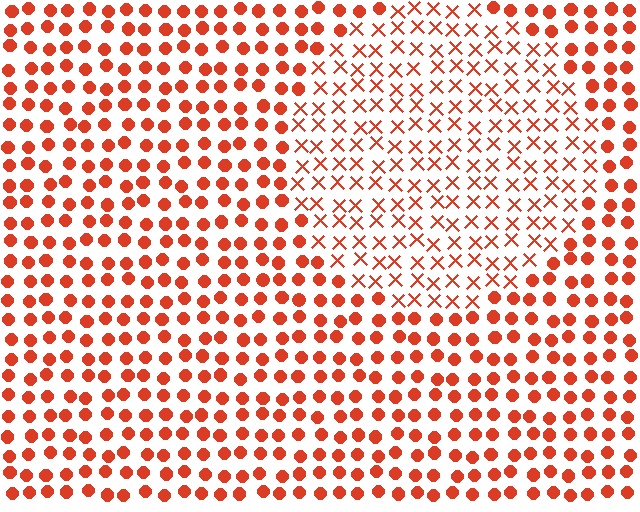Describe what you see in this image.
The image is filled with small red elements arranged in a uniform grid. A circle-shaped region contains X marks, while the surrounding area contains circles. The boundary is defined purely by the change in element shape.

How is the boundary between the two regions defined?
The boundary is defined by a change in element shape: X marks inside vs. circles outside. All elements share the same color and spacing.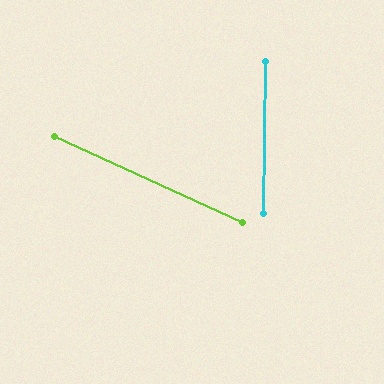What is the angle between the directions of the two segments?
Approximately 66 degrees.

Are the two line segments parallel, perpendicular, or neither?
Neither parallel nor perpendicular — they differ by about 66°.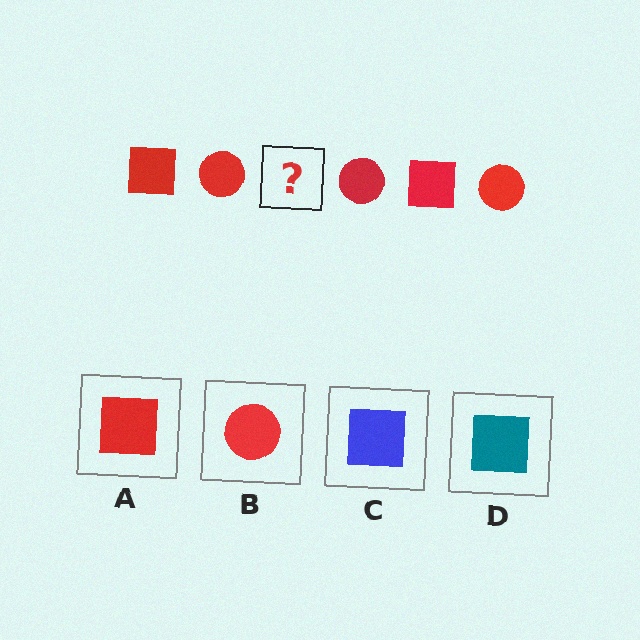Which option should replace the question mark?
Option A.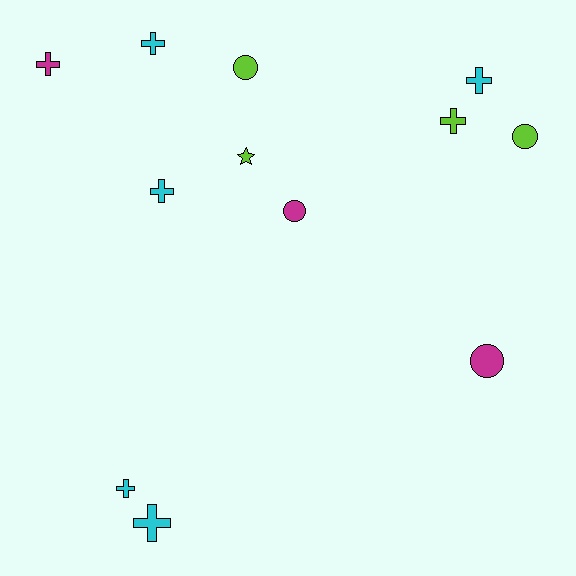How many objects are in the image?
There are 12 objects.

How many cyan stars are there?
There are no cyan stars.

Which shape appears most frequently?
Cross, with 7 objects.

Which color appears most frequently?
Cyan, with 5 objects.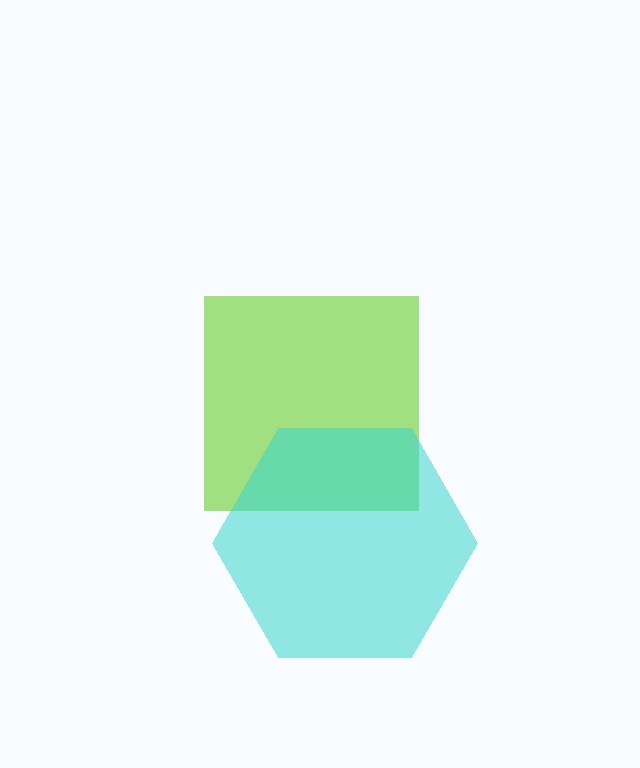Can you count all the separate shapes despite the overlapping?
Yes, there are 2 separate shapes.